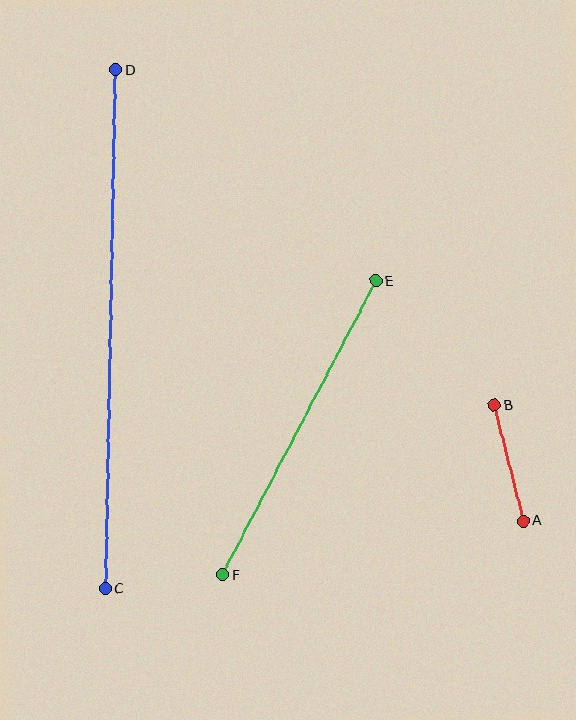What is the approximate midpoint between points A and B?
The midpoint is at approximately (509, 463) pixels.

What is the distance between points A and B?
The distance is approximately 119 pixels.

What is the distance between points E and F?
The distance is approximately 332 pixels.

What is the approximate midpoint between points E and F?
The midpoint is at approximately (299, 428) pixels.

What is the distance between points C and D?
The distance is approximately 519 pixels.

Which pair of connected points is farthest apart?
Points C and D are farthest apart.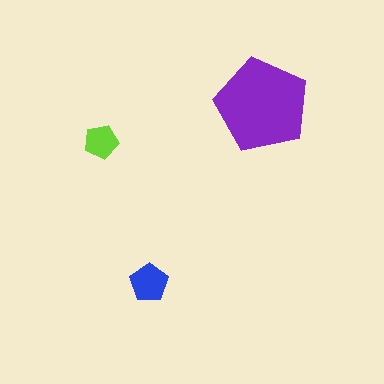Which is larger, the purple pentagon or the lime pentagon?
The purple one.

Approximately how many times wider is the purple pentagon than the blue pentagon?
About 2.5 times wider.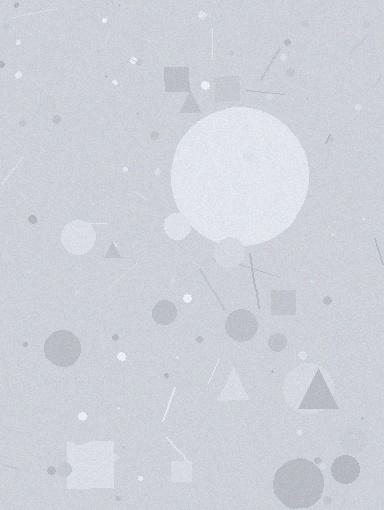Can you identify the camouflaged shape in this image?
The camouflaged shape is a circle.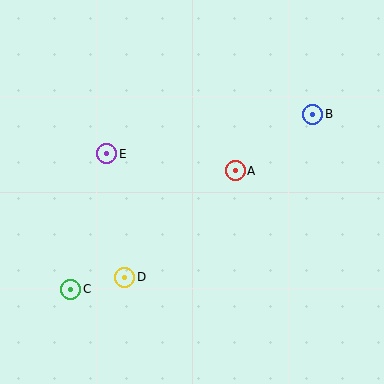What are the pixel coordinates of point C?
Point C is at (71, 289).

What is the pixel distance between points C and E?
The distance between C and E is 140 pixels.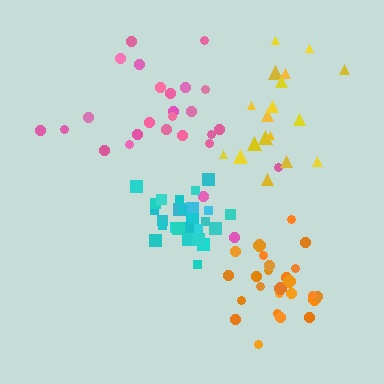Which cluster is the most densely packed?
Cyan.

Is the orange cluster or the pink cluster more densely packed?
Orange.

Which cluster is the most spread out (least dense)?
Yellow.